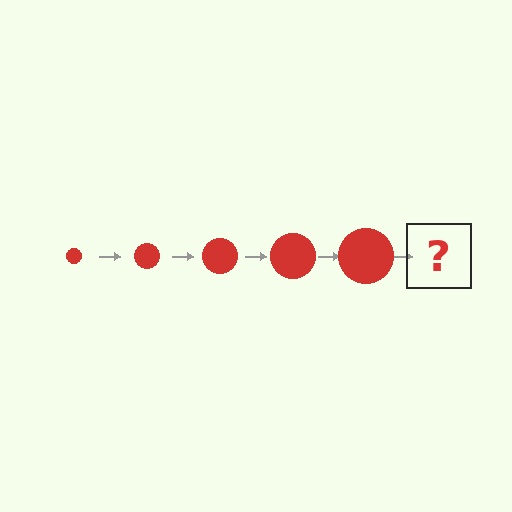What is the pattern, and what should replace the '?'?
The pattern is that the circle gets progressively larger each step. The '?' should be a red circle, larger than the previous one.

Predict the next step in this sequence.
The next step is a red circle, larger than the previous one.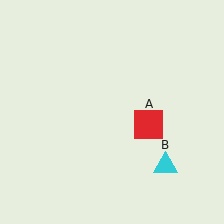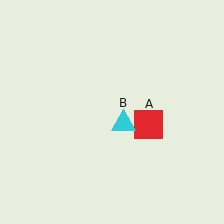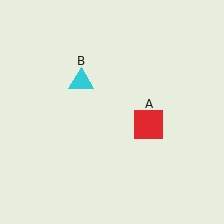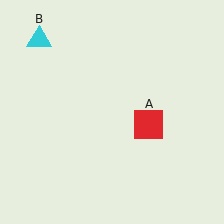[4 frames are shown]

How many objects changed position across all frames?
1 object changed position: cyan triangle (object B).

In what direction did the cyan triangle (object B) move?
The cyan triangle (object B) moved up and to the left.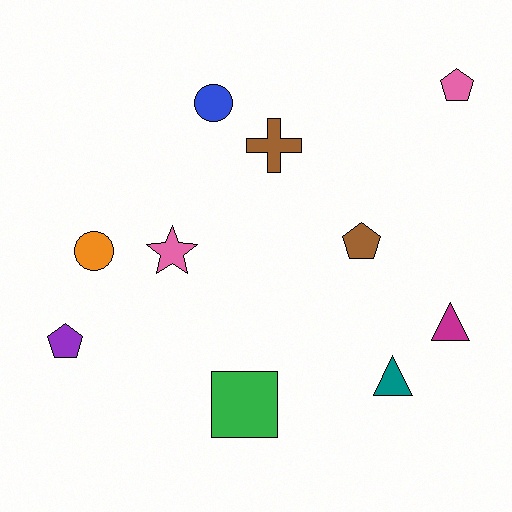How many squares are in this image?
There is 1 square.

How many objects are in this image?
There are 10 objects.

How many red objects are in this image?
There are no red objects.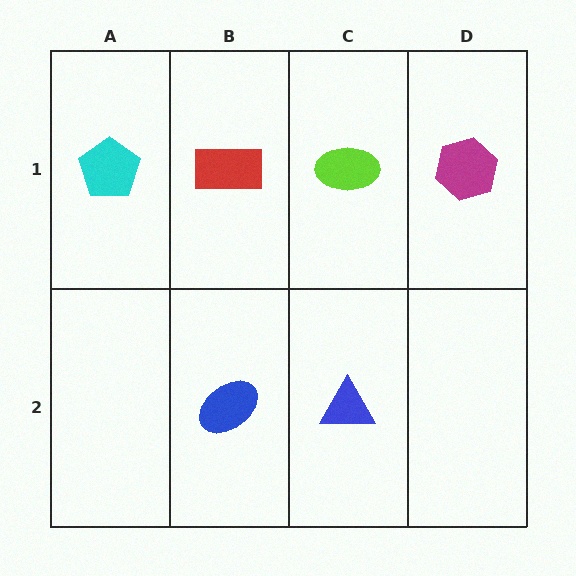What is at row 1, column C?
A lime ellipse.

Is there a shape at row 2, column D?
No, that cell is empty.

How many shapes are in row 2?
2 shapes.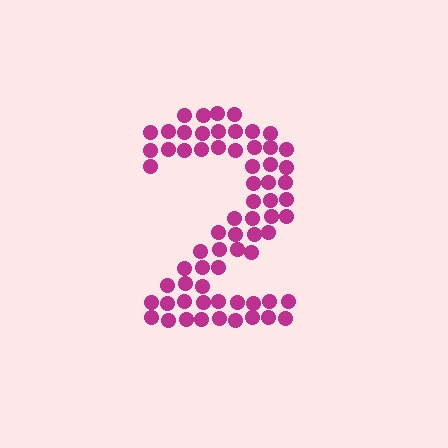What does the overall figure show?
The overall figure shows the digit 2.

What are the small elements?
The small elements are circles.